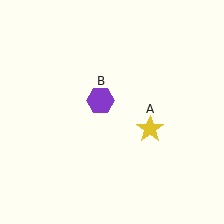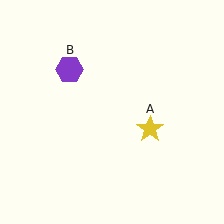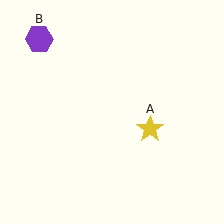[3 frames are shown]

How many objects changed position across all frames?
1 object changed position: purple hexagon (object B).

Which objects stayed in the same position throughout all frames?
Yellow star (object A) remained stationary.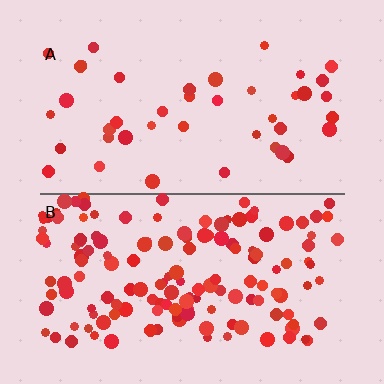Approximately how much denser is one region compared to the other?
Approximately 3.5× — region B over region A.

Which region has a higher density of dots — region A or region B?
B (the bottom).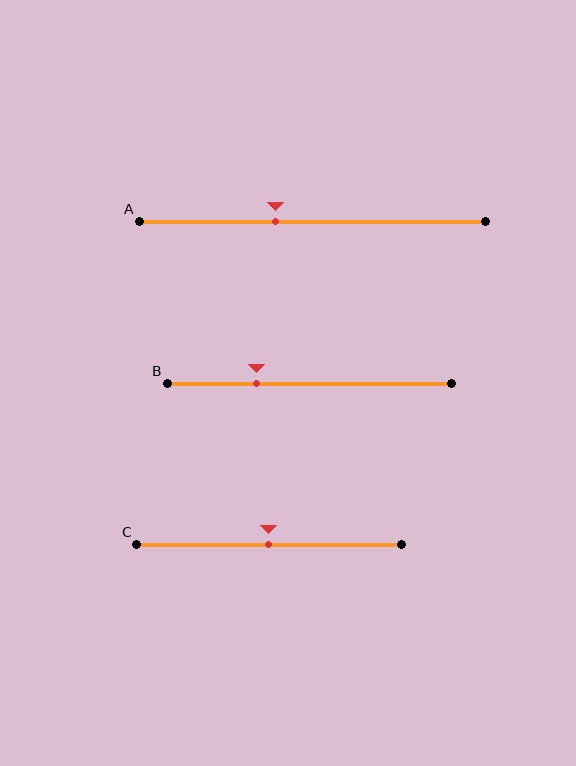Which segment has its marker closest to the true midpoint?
Segment C has its marker closest to the true midpoint.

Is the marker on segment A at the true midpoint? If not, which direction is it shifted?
No, the marker on segment A is shifted to the left by about 11% of the segment length.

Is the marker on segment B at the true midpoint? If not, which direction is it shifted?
No, the marker on segment B is shifted to the left by about 19% of the segment length.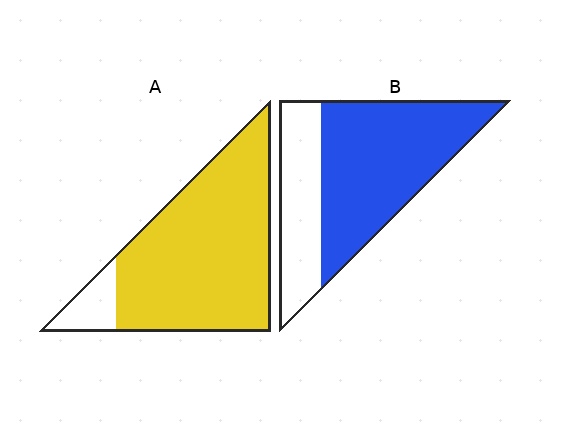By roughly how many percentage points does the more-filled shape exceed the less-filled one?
By roughly 20 percentage points (A over B).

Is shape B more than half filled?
Yes.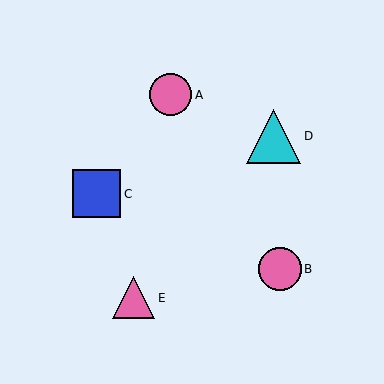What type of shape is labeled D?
Shape D is a cyan triangle.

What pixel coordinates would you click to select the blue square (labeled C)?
Click at (97, 194) to select the blue square C.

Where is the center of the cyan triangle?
The center of the cyan triangle is at (274, 136).